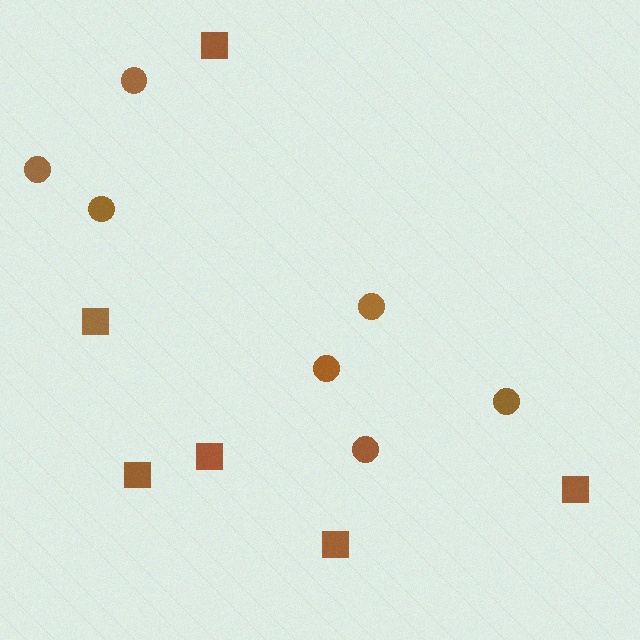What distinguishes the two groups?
There are 2 groups: one group of squares (6) and one group of circles (7).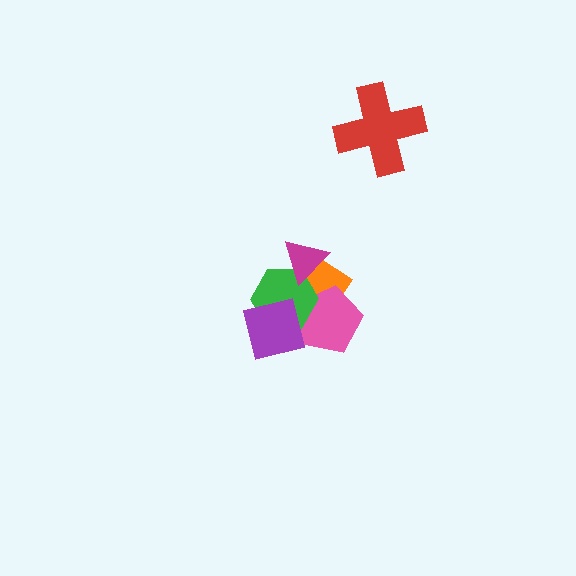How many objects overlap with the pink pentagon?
3 objects overlap with the pink pentagon.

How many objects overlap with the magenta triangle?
2 objects overlap with the magenta triangle.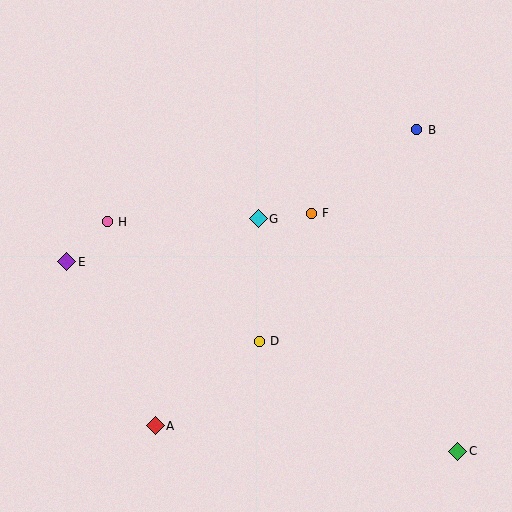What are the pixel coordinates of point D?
Point D is at (259, 341).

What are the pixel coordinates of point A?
Point A is at (155, 426).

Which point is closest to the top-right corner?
Point B is closest to the top-right corner.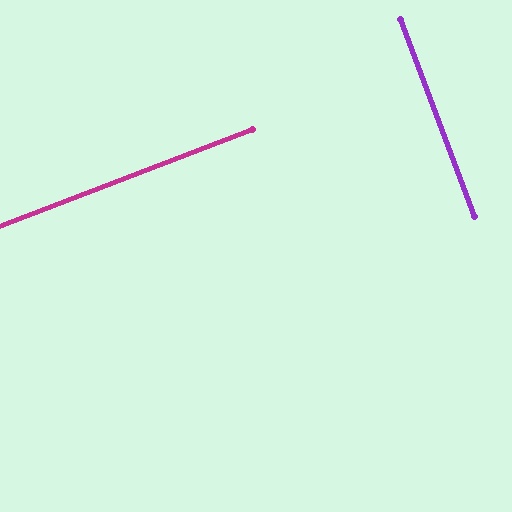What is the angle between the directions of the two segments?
Approximately 90 degrees.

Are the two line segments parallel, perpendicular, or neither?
Perpendicular — they meet at approximately 90°.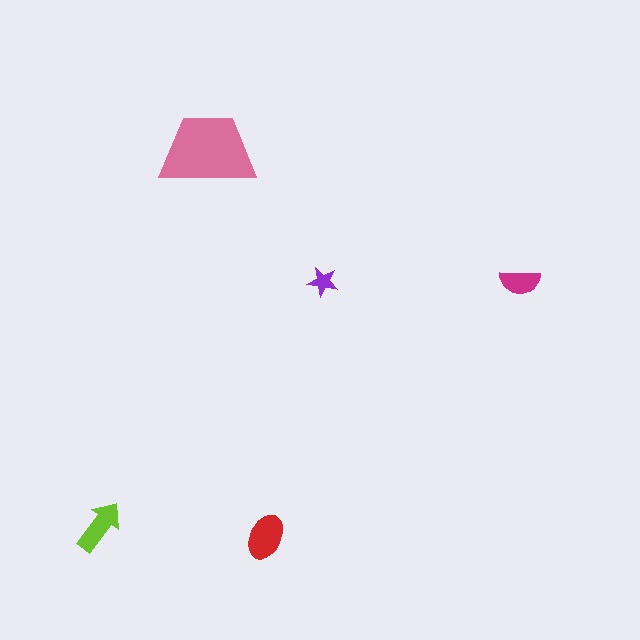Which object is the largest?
The pink trapezoid.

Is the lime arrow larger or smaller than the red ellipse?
Smaller.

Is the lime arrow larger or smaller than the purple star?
Larger.